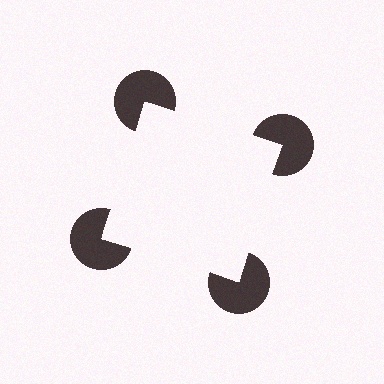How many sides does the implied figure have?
4 sides.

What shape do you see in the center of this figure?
An illusory square — its edges are inferred from the aligned wedge cuts in the pac-man discs, not physically drawn.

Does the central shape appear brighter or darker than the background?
It typically appears slightly brighter than the background, even though no actual brightness change is drawn.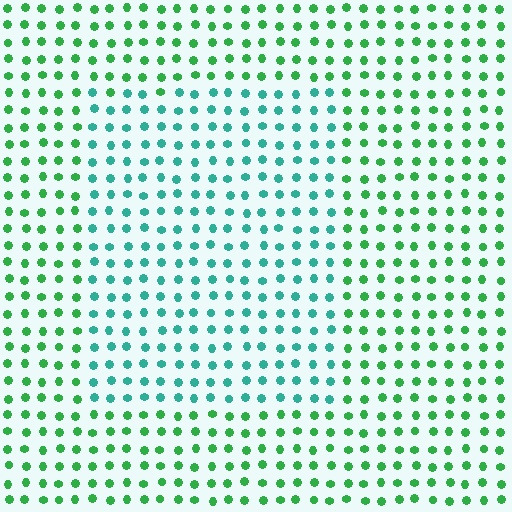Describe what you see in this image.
The image is filled with small green elements in a uniform arrangement. A rectangle-shaped region is visible where the elements are tinted to a slightly different hue, forming a subtle color boundary.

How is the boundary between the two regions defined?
The boundary is defined purely by a slight shift in hue (about 39 degrees). Spacing, size, and orientation are identical on both sides.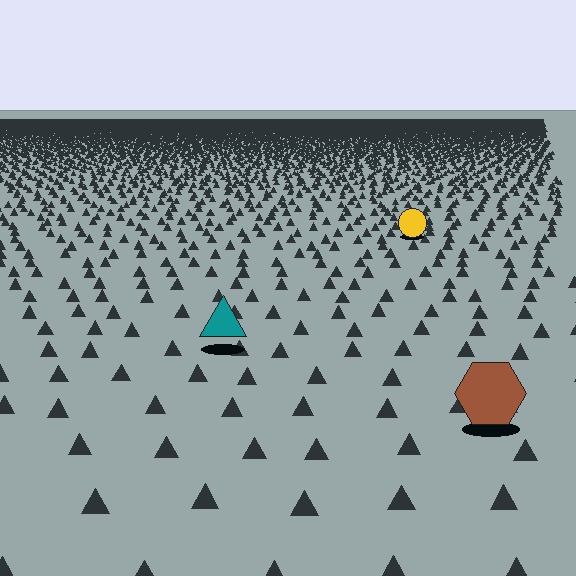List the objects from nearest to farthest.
From nearest to farthest: the brown hexagon, the teal triangle, the yellow circle.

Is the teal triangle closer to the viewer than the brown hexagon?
No. The brown hexagon is closer — you can tell from the texture gradient: the ground texture is coarser near it.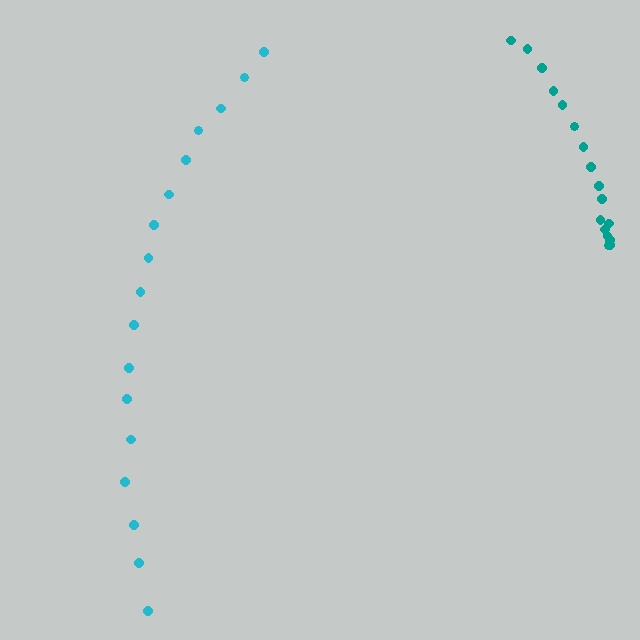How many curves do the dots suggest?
There are 2 distinct paths.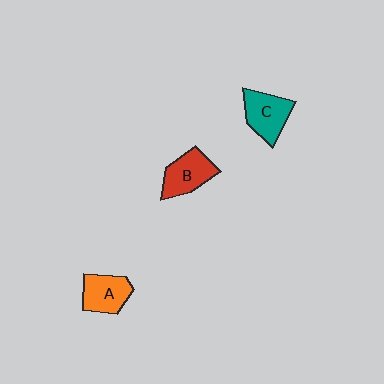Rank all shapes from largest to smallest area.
From largest to smallest: C (teal), B (red), A (orange).